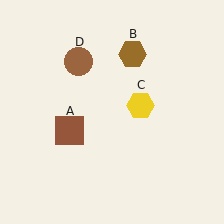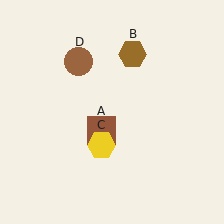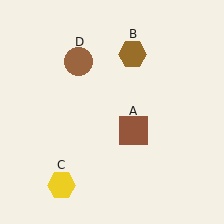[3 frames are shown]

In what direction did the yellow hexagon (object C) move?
The yellow hexagon (object C) moved down and to the left.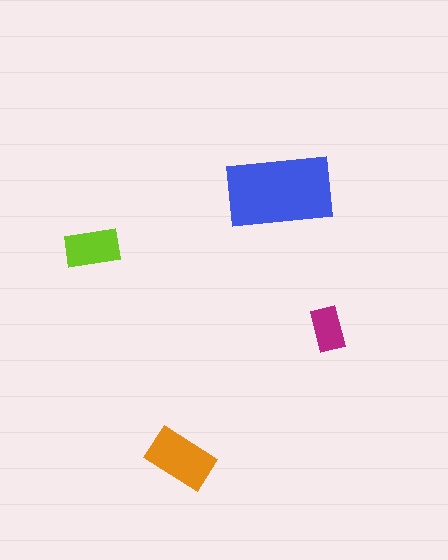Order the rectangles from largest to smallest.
the blue one, the orange one, the lime one, the magenta one.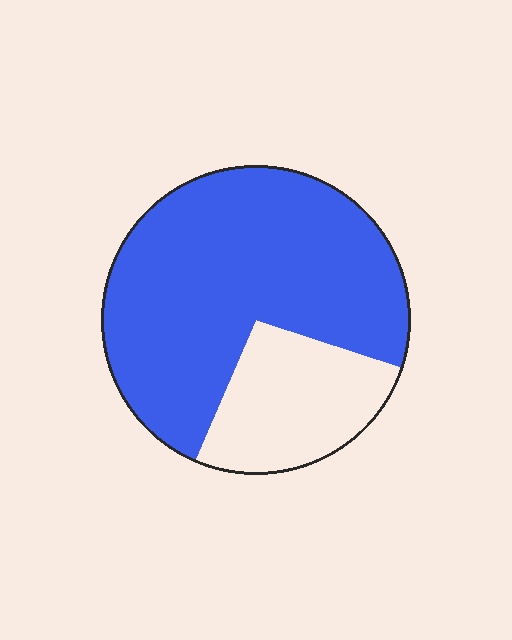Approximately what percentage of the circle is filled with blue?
Approximately 75%.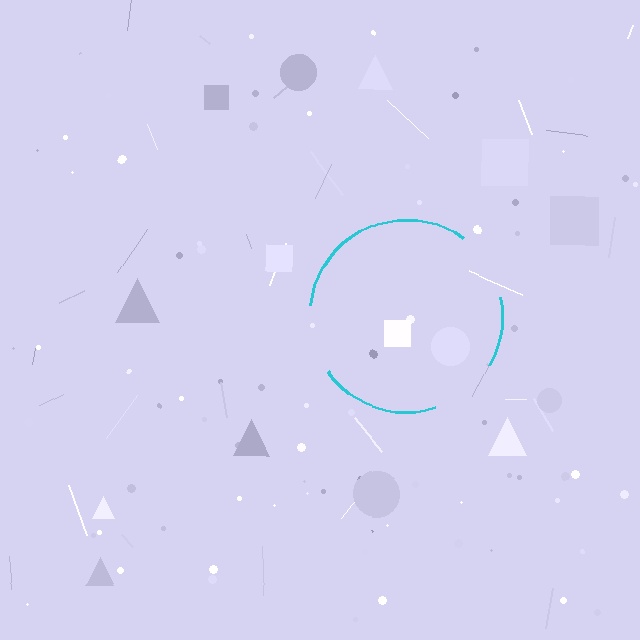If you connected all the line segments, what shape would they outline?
They would outline a circle.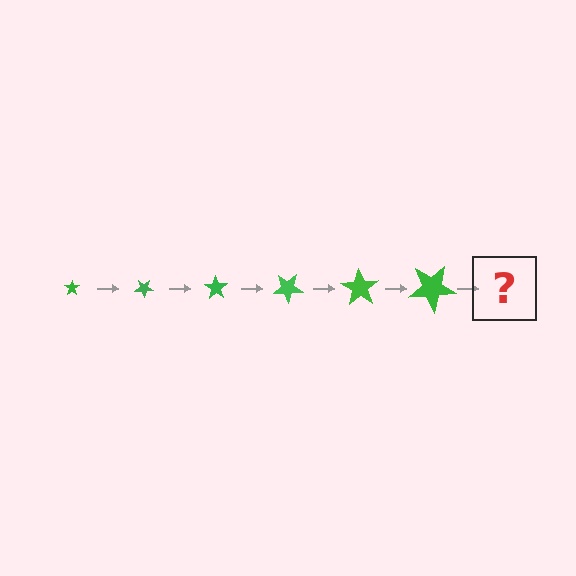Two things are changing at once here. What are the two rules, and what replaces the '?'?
The two rules are that the star grows larger each step and it rotates 35 degrees each step. The '?' should be a star, larger than the previous one and rotated 210 degrees from the start.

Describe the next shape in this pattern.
It should be a star, larger than the previous one and rotated 210 degrees from the start.